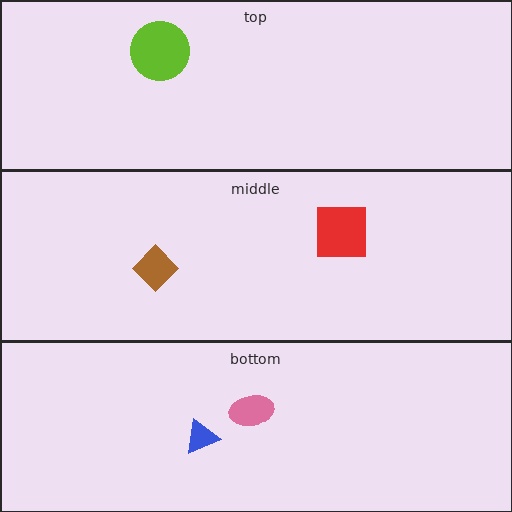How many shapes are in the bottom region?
2.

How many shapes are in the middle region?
2.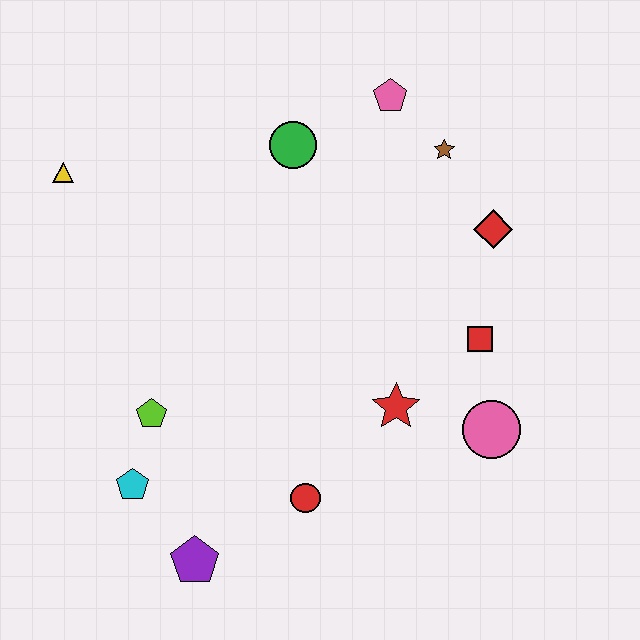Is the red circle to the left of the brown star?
Yes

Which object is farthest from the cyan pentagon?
The pink pentagon is farthest from the cyan pentagon.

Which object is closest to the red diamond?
The brown star is closest to the red diamond.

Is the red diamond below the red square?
No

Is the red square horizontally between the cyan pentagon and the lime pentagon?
No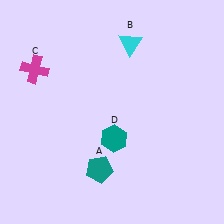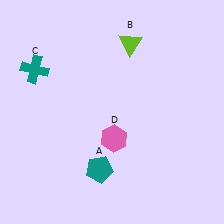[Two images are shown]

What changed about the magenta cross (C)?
In Image 1, C is magenta. In Image 2, it changed to teal.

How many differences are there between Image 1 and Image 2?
There are 3 differences between the two images.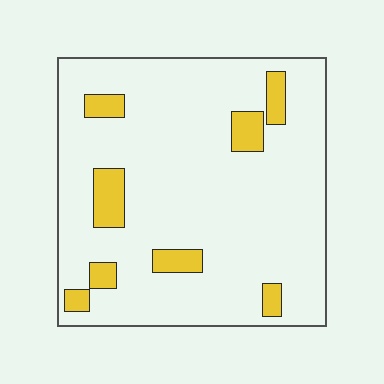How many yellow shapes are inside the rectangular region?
8.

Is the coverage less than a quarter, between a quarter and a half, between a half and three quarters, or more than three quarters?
Less than a quarter.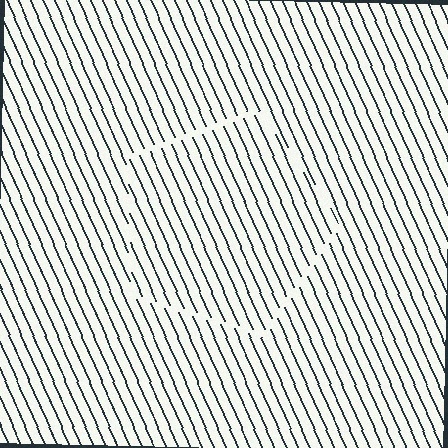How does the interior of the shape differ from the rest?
The interior of the shape contains the same grating, shifted by half a period — the contour is defined by the phase discontinuity where line-ends from the inner and outer gratings abut.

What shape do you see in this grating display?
An illusory pentagon. The interior of the shape contains the same grating, shifted by half a period — the contour is defined by the phase discontinuity where line-ends from the inner and outer gratings abut.